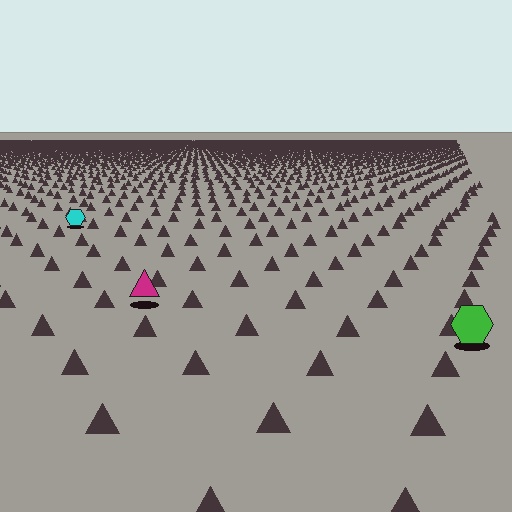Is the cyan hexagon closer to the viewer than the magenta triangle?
No. The magenta triangle is closer — you can tell from the texture gradient: the ground texture is coarser near it.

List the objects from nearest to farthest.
From nearest to farthest: the green hexagon, the magenta triangle, the cyan hexagon.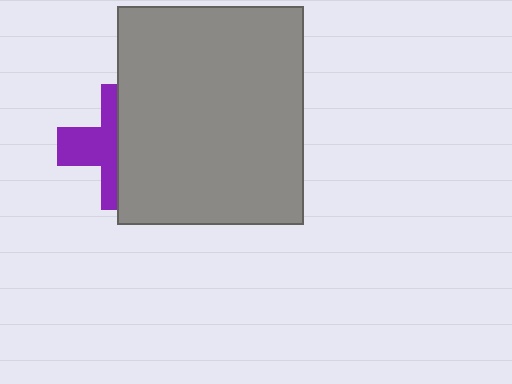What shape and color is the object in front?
The object in front is a gray rectangle.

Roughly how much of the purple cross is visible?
About half of it is visible (roughly 45%).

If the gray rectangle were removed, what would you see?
You would see the complete purple cross.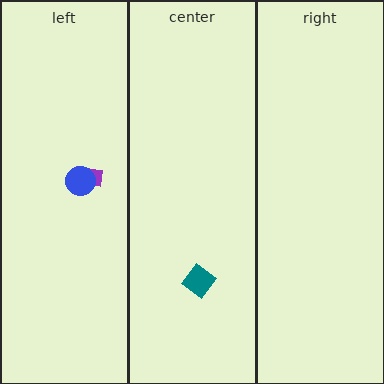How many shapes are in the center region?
1.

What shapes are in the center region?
The teal diamond.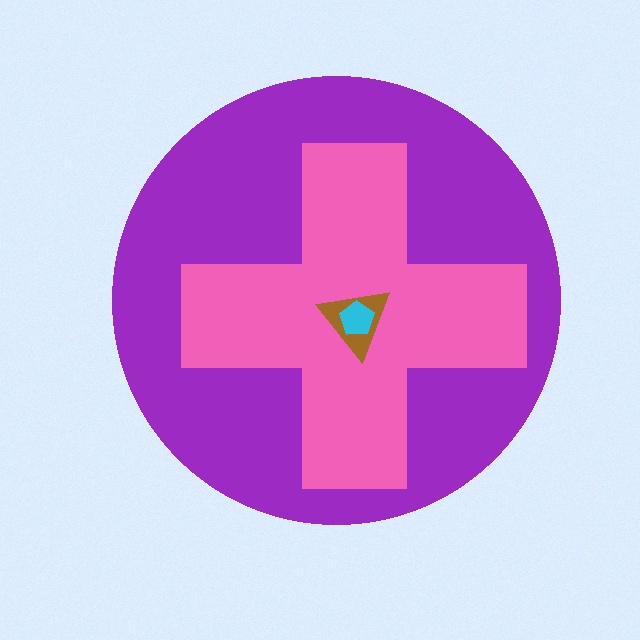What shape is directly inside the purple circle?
The pink cross.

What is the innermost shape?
The cyan pentagon.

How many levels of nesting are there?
4.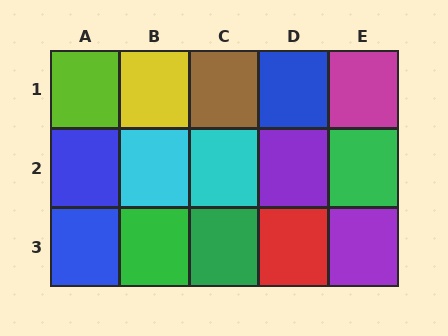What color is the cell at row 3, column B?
Green.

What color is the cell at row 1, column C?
Brown.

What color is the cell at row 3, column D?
Red.